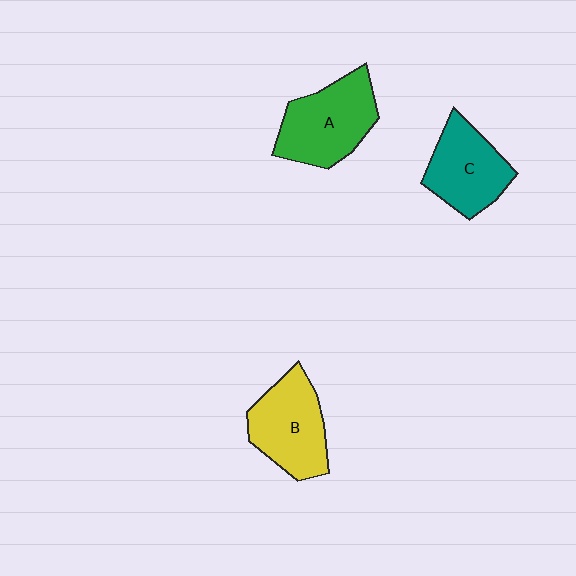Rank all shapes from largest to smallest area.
From largest to smallest: A (green), B (yellow), C (teal).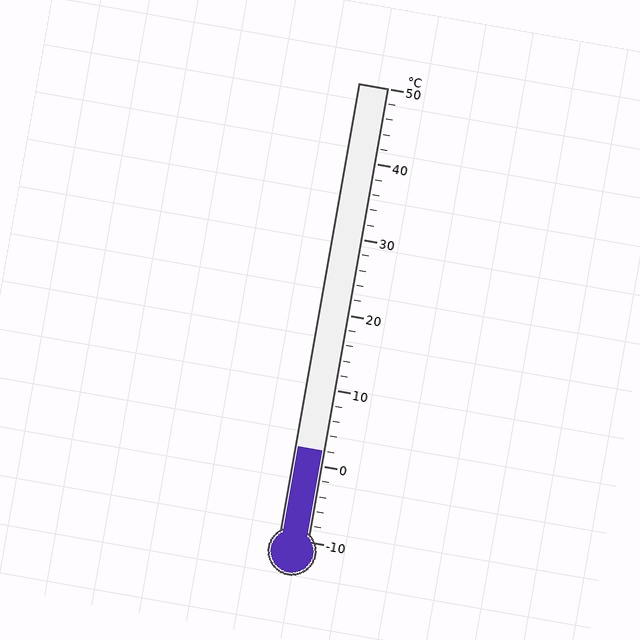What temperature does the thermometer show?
The thermometer shows approximately 2°C.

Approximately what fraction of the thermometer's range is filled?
The thermometer is filled to approximately 20% of its range.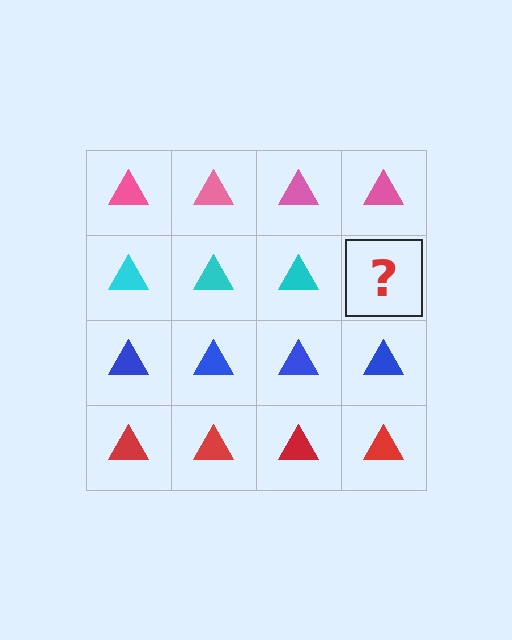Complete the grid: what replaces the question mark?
The question mark should be replaced with a cyan triangle.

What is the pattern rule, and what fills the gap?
The rule is that each row has a consistent color. The gap should be filled with a cyan triangle.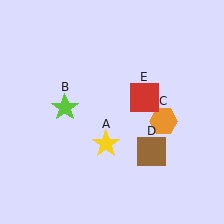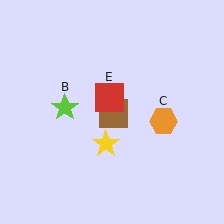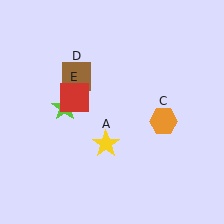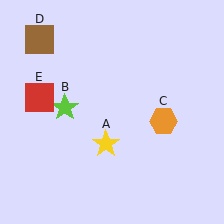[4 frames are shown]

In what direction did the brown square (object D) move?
The brown square (object D) moved up and to the left.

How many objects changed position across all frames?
2 objects changed position: brown square (object D), red square (object E).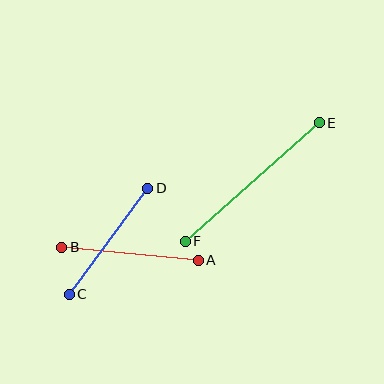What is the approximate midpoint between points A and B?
The midpoint is at approximately (130, 254) pixels.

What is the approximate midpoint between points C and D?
The midpoint is at approximately (109, 241) pixels.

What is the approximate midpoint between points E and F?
The midpoint is at approximately (252, 182) pixels.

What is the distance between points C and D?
The distance is approximately 132 pixels.